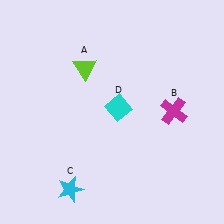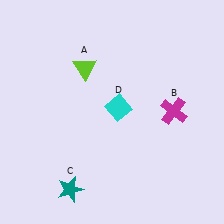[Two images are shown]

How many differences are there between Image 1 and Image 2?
There is 1 difference between the two images.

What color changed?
The star (C) changed from cyan in Image 1 to teal in Image 2.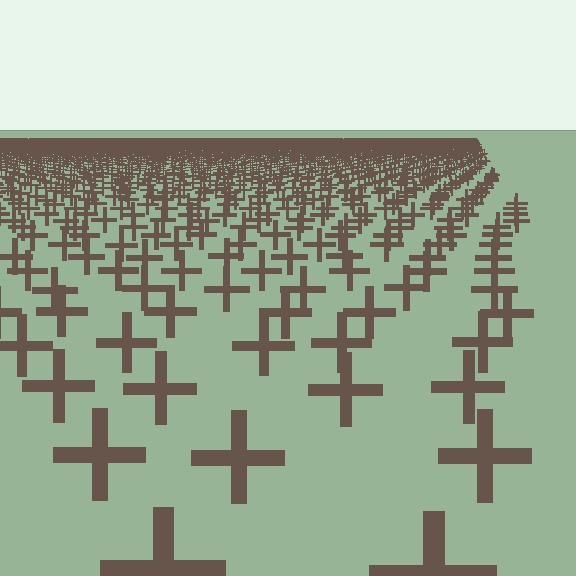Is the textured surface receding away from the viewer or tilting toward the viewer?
The surface is receding away from the viewer. Texture elements get smaller and denser toward the top.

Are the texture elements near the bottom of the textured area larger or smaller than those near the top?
Larger. Near the bottom, elements are closer to the viewer and appear at a bigger on-screen size.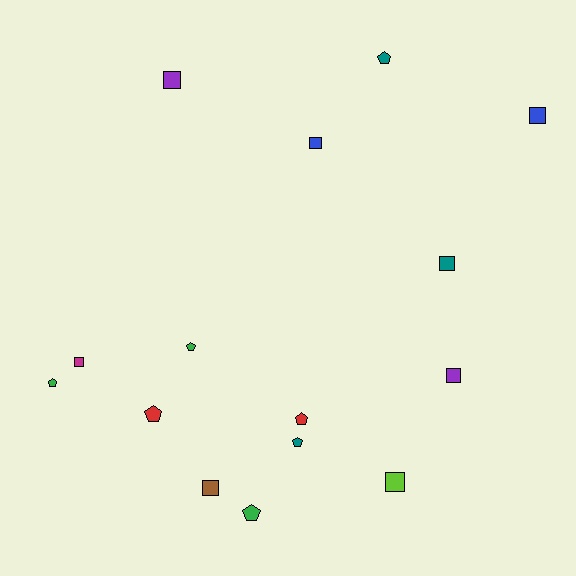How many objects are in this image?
There are 15 objects.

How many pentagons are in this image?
There are 7 pentagons.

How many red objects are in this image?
There are 2 red objects.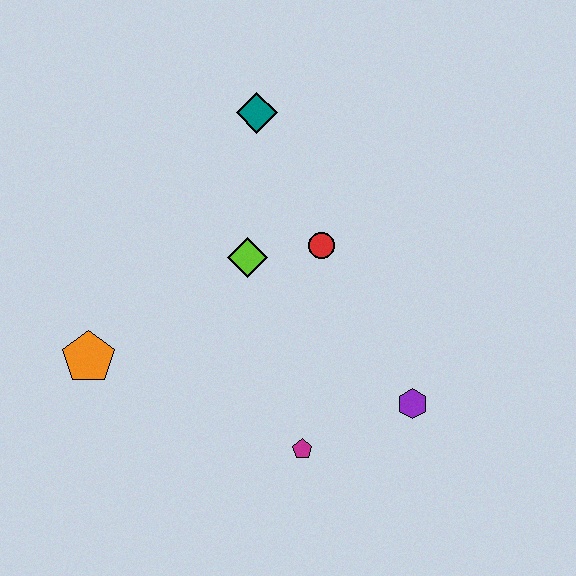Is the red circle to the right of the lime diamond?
Yes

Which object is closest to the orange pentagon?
The lime diamond is closest to the orange pentagon.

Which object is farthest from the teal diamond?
The magenta pentagon is farthest from the teal diamond.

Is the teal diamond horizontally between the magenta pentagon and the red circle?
No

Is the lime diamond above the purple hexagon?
Yes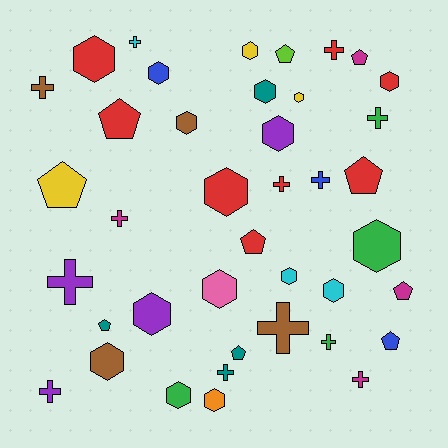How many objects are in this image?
There are 40 objects.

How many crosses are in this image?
There are 13 crosses.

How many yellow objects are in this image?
There are 3 yellow objects.